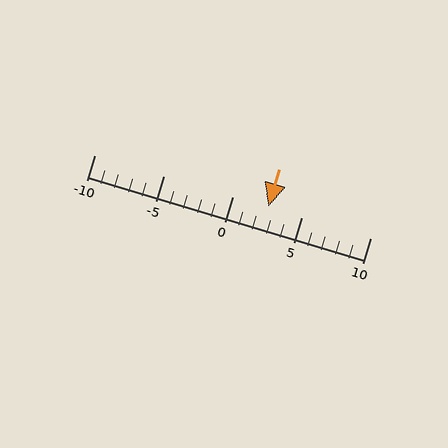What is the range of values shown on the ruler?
The ruler shows values from -10 to 10.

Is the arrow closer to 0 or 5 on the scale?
The arrow is closer to 5.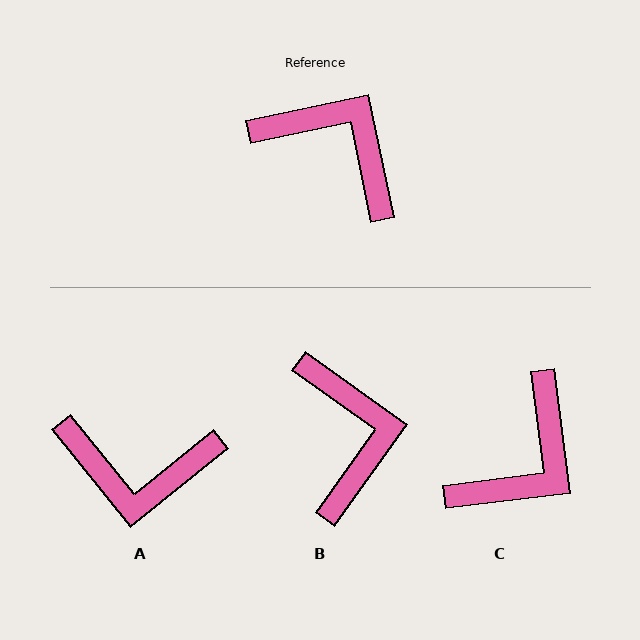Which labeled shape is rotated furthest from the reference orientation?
A, about 153 degrees away.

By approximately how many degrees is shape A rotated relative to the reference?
Approximately 153 degrees clockwise.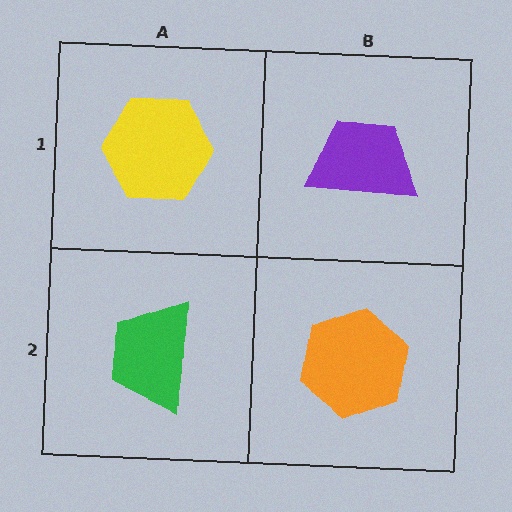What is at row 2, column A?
A green trapezoid.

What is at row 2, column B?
An orange hexagon.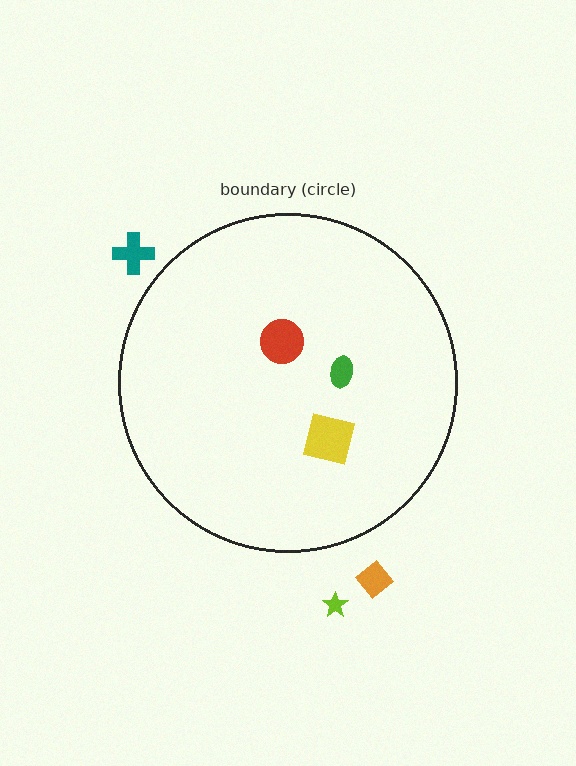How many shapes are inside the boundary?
3 inside, 3 outside.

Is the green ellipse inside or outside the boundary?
Inside.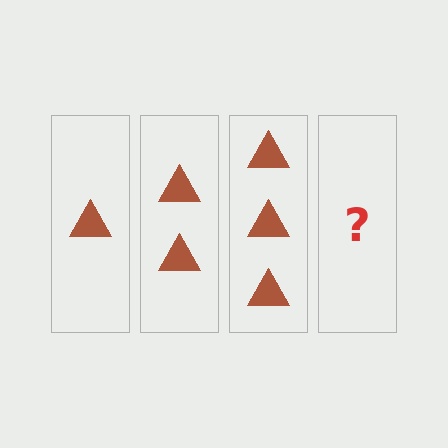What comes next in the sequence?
The next element should be 4 triangles.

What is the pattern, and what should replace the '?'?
The pattern is that each step adds one more triangle. The '?' should be 4 triangles.